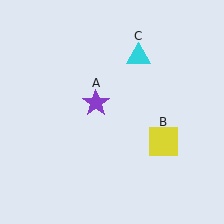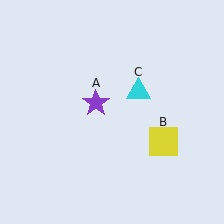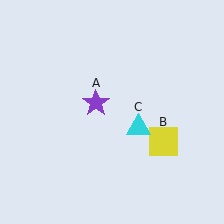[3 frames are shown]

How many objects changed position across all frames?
1 object changed position: cyan triangle (object C).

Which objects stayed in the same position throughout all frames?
Purple star (object A) and yellow square (object B) remained stationary.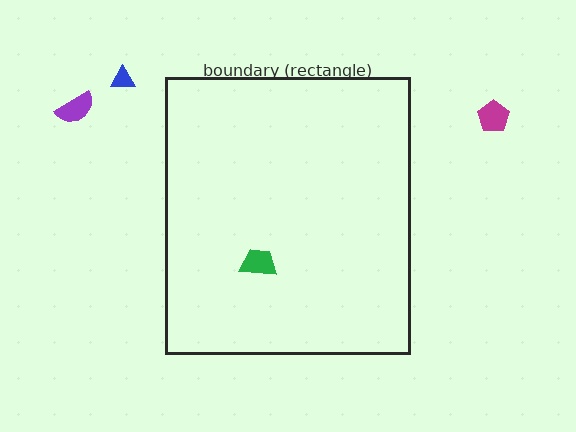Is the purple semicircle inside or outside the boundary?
Outside.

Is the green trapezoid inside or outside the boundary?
Inside.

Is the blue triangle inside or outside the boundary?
Outside.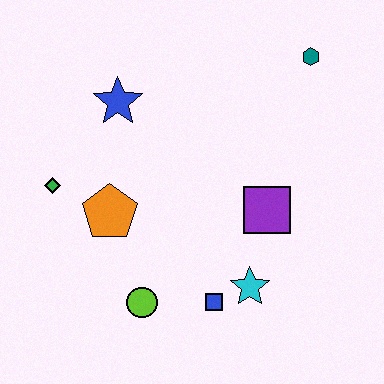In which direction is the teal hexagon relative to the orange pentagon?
The teal hexagon is to the right of the orange pentagon.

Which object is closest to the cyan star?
The blue square is closest to the cyan star.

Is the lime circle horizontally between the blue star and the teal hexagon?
Yes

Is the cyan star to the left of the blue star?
No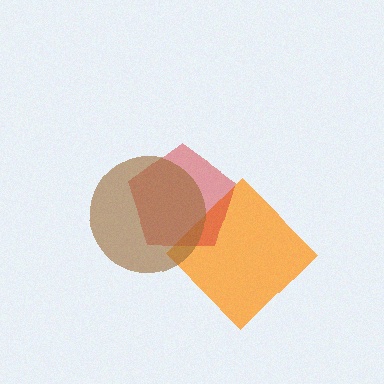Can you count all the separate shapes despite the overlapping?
Yes, there are 3 separate shapes.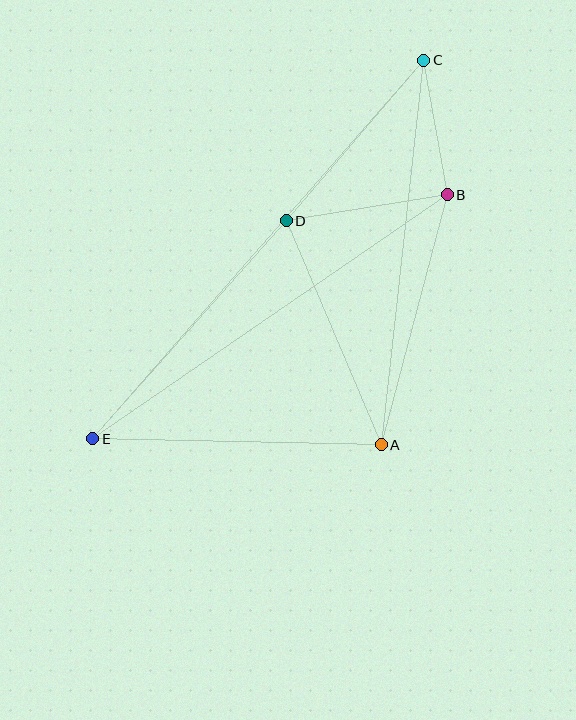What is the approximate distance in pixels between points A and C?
The distance between A and C is approximately 387 pixels.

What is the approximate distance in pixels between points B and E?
The distance between B and E is approximately 431 pixels.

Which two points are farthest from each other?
Points C and E are farthest from each other.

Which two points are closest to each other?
Points B and C are closest to each other.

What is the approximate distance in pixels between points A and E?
The distance between A and E is approximately 288 pixels.